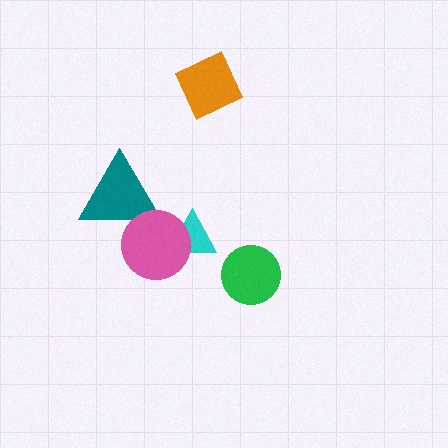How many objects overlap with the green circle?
0 objects overlap with the green circle.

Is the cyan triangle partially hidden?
Yes, it is partially covered by another shape.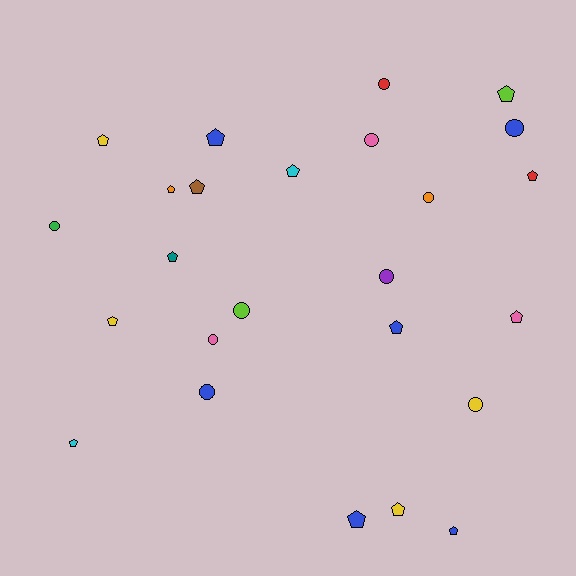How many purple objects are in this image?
There is 1 purple object.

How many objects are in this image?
There are 25 objects.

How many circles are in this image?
There are 10 circles.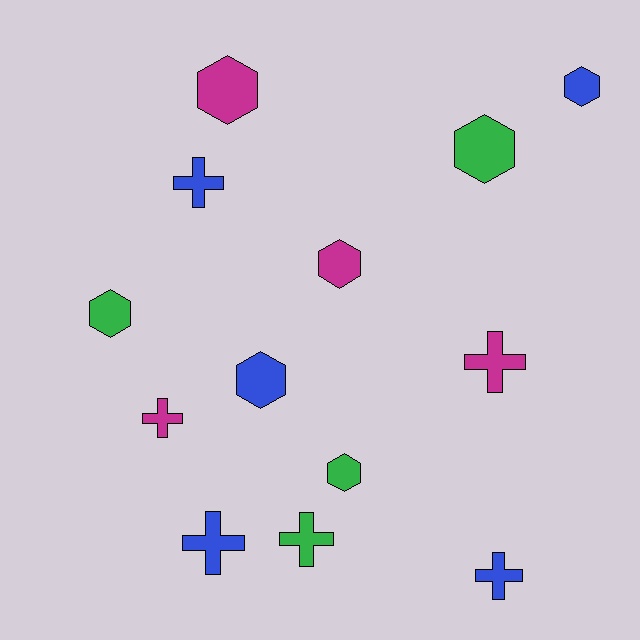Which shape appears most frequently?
Hexagon, with 7 objects.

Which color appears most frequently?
Blue, with 5 objects.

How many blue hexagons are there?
There are 2 blue hexagons.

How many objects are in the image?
There are 13 objects.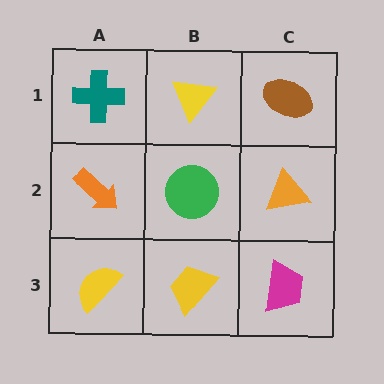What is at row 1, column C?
A brown ellipse.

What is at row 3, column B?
A yellow trapezoid.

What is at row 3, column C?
A magenta trapezoid.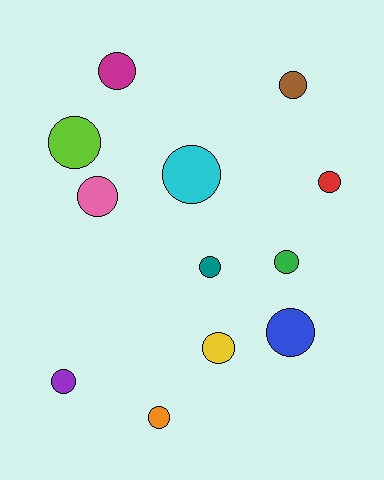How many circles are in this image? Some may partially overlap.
There are 12 circles.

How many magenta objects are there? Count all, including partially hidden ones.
There is 1 magenta object.